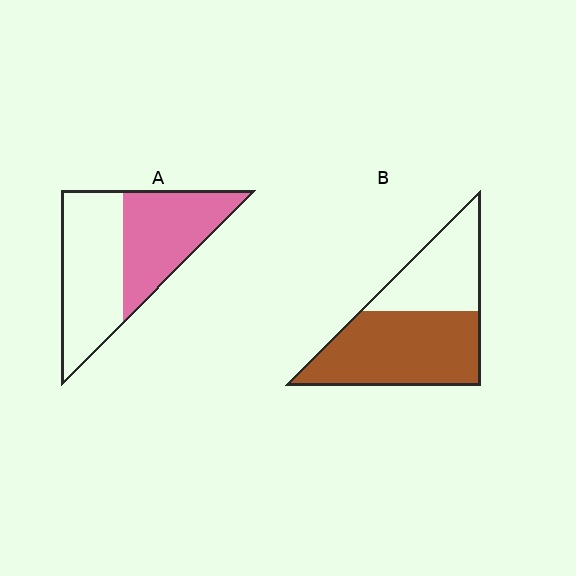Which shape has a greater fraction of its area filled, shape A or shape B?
Shape B.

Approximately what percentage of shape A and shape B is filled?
A is approximately 45% and B is approximately 60%.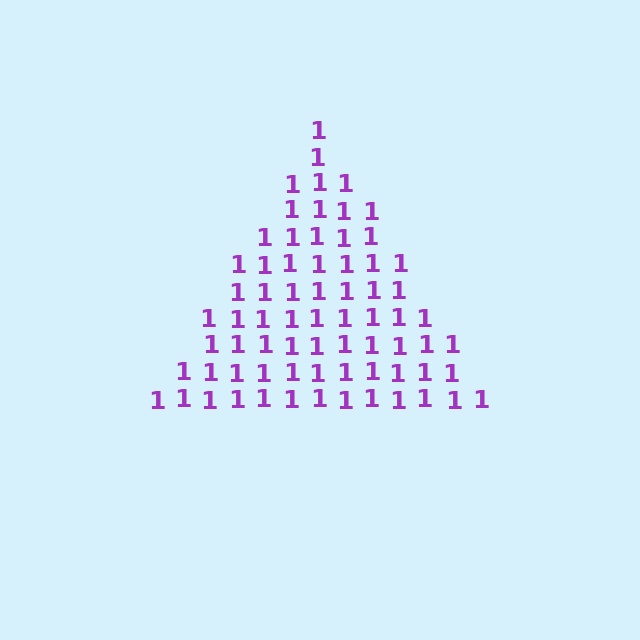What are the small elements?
The small elements are digit 1's.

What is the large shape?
The large shape is a triangle.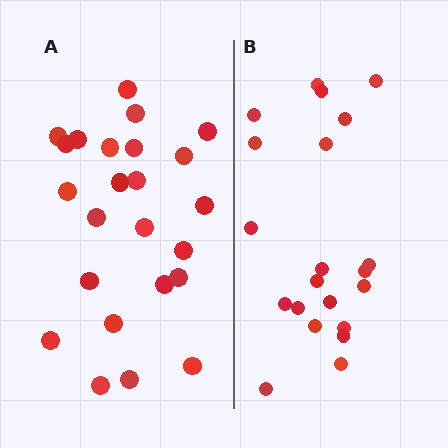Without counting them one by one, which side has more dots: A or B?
Region A (the left region) has more dots.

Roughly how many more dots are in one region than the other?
Region A has just a few more — roughly 2 or 3 more dots than region B.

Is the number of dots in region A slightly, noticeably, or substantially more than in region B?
Region A has only slightly more — the two regions are fairly close. The ratio is roughly 1.1 to 1.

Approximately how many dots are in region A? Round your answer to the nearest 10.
About 20 dots. (The exact count is 24, which rounds to 20.)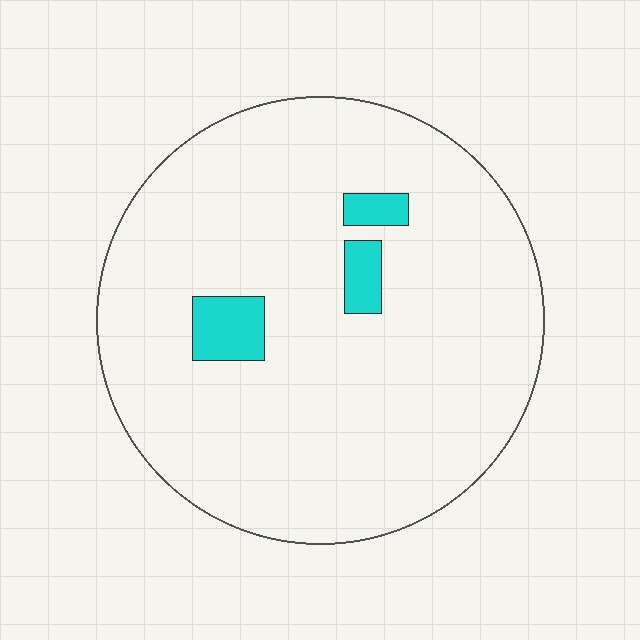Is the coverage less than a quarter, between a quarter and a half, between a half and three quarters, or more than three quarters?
Less than a quarter.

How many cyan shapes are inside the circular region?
3.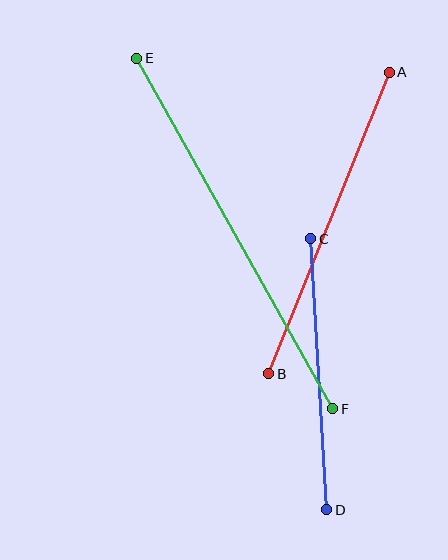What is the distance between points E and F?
The distance is approximately 401 pixels.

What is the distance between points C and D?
The distance is approximately 272 pixels.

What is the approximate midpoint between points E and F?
The midpoint is at approximately (235, 234) pixels.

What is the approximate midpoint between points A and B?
The midpoint is at approximately (329, 223) pixels.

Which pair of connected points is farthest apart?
Points E and F are farthest apart.